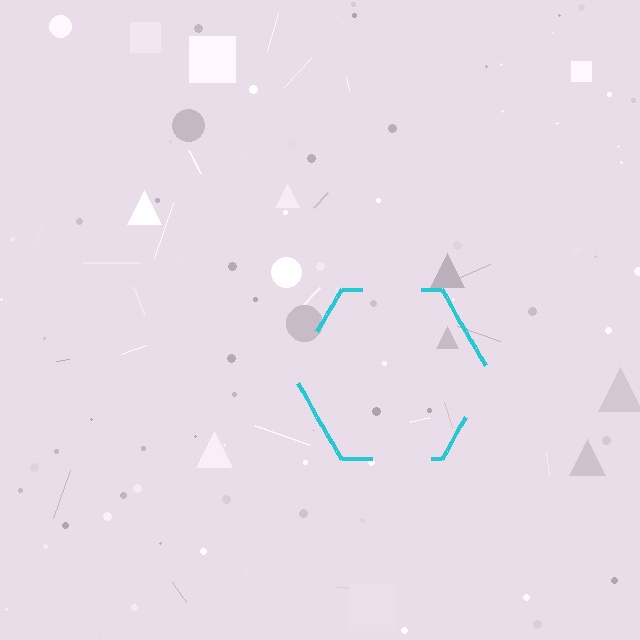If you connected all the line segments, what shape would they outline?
They would outline a hexagon.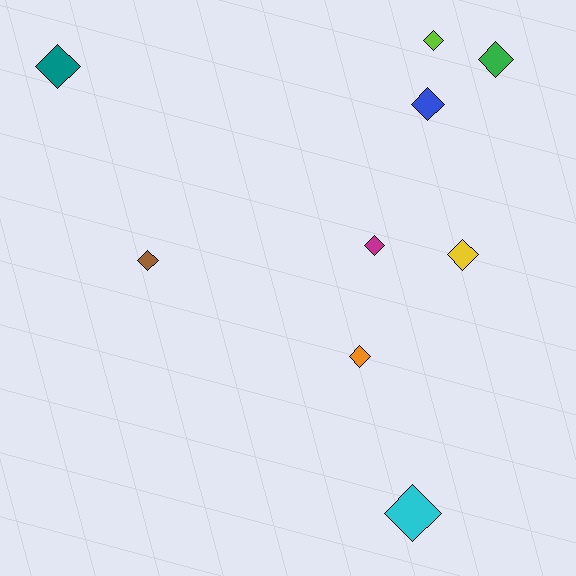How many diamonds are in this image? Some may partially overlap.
There are 9 diamonds.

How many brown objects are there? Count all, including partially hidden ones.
There is 1 brown object.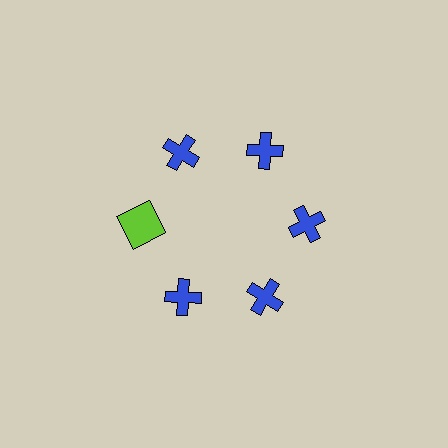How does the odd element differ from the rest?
It differs in both color (lime instead of blue) and shape (square instead of cross).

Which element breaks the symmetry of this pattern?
The lime square at roughly the 9 o'clock position breaks the symmetry. All other shapes are blue crosses.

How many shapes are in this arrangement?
There are 6 shapes arranged in a ring pattern.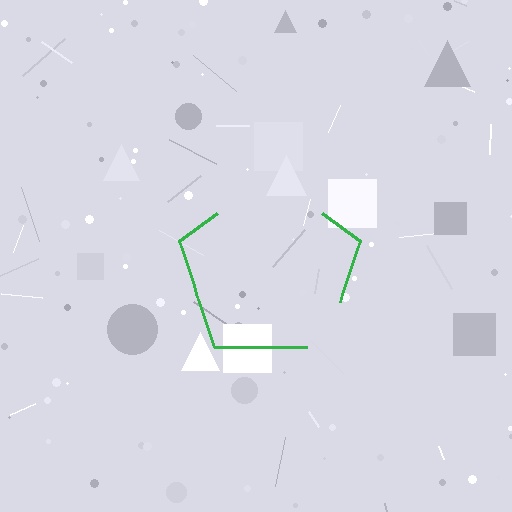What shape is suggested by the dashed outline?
The dashed outline suggests a pentagon.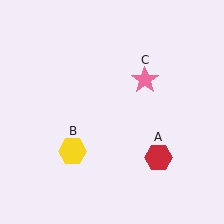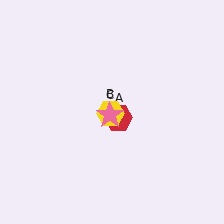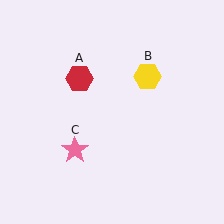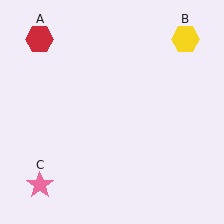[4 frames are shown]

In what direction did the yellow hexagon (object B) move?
The yellow hexagon (object B) moved up and to the right.